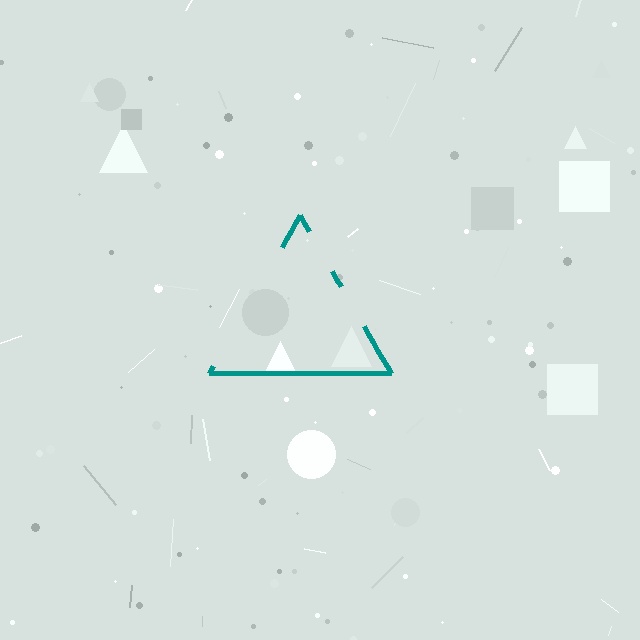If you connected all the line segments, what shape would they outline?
They would outline a triangle.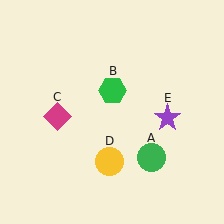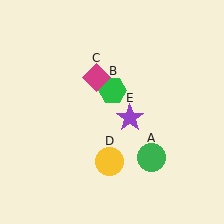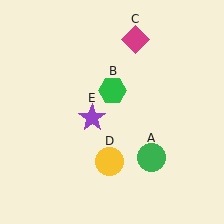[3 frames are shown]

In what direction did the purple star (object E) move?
The purple star (object E) moved left.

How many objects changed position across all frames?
2 objects changed position: magenta diamond (object C), purple star (object E).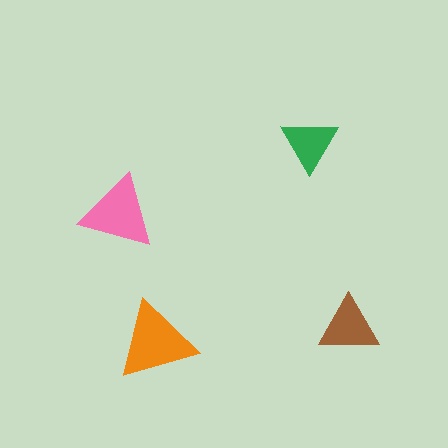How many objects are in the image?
There are 4 objects in the image.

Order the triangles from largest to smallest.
the orange one, the pink one, the brown one, the green one.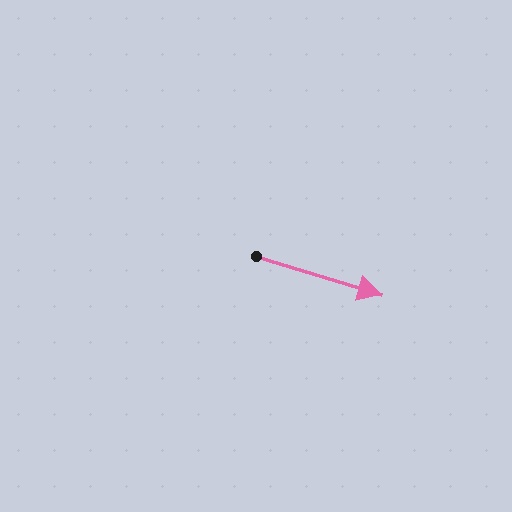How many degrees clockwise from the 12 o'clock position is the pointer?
Approximately 107 degrees.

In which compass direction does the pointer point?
East.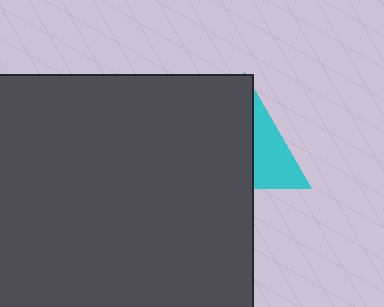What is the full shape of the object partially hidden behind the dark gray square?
The partially hidden object is a cyan triangle.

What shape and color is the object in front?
The object in front is a dark gray square.